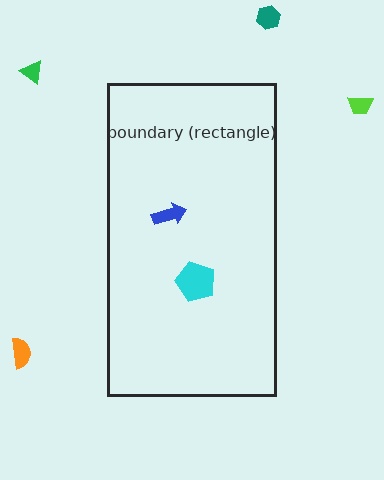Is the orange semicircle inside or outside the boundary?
Outside.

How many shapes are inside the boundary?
2 inside, 4 outside.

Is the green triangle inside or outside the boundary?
Outside.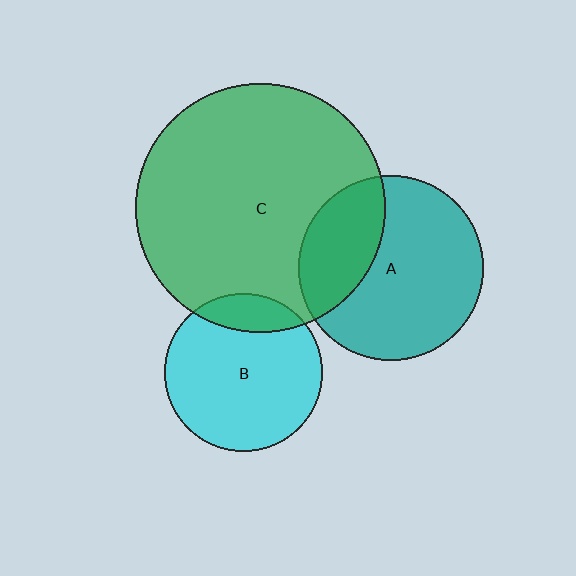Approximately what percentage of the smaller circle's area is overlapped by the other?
Approximately 15%.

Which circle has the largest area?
Circle C (green).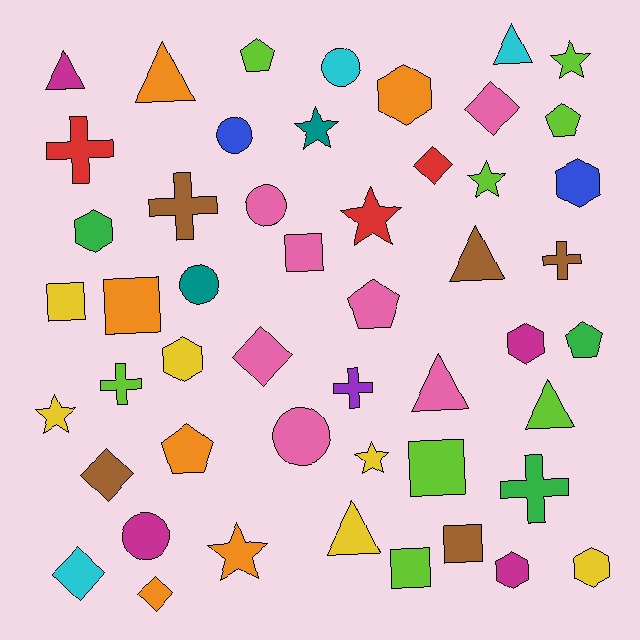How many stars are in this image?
There are 7 stars.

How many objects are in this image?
There are 50 objects.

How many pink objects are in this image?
There are 7 pink objects.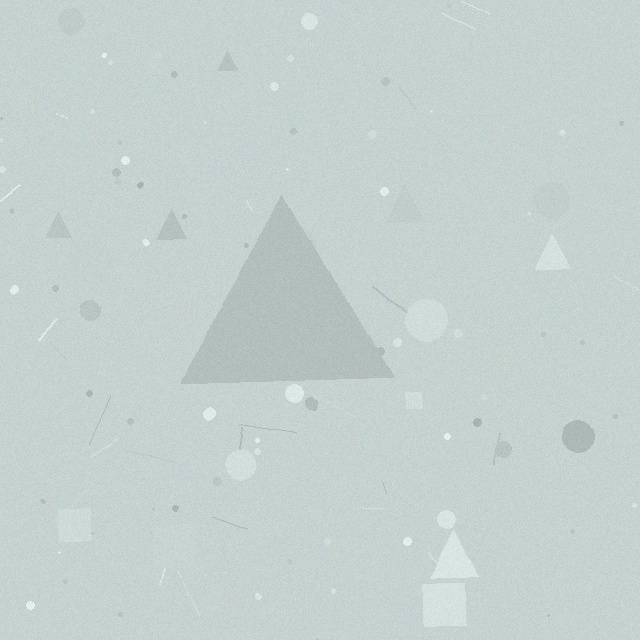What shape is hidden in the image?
A triangle is hidden in the image.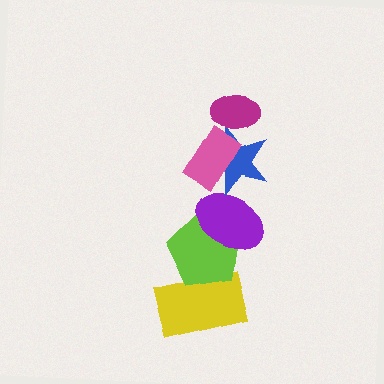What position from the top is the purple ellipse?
The purple ellipse is 4th from the top.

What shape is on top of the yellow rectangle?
The lime pentagon is on top of the yellow rectangle.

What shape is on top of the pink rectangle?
The magenta ellipse is on top of the pink rectangle.